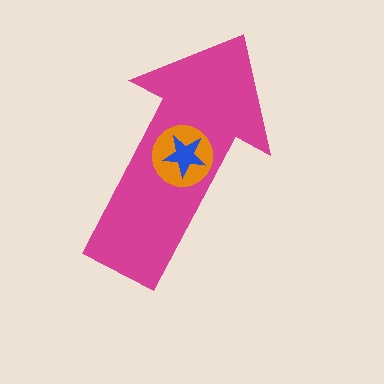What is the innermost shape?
The blue star.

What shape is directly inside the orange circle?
The blue star.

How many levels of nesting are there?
3.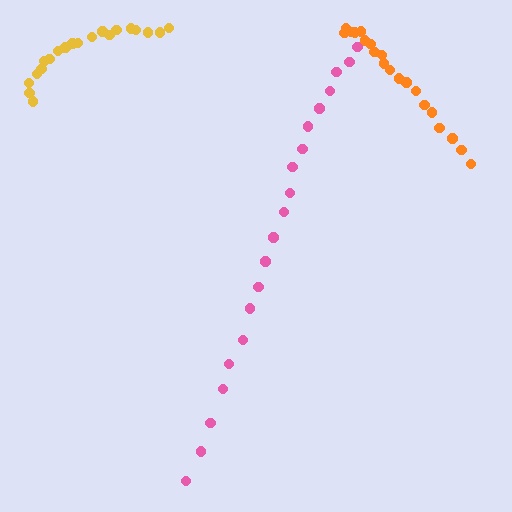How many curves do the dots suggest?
There are 3 distinct paths.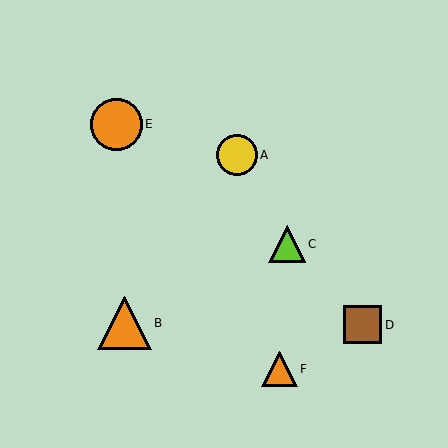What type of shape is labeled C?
Shape C is a lime triangle.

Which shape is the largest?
The orange triangle (labeled B) is the largest.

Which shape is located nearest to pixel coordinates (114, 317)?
The orange triangle (labeled B) at (125, 323) is nearest to that location.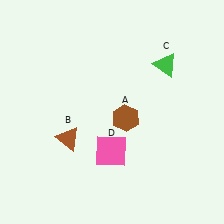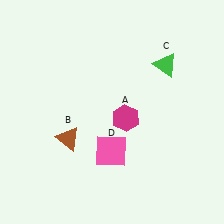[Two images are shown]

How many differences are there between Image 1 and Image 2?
There is 1 difference between the two images.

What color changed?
The hexagon (A) changed from brown in Image 1 to magenta in Image 2.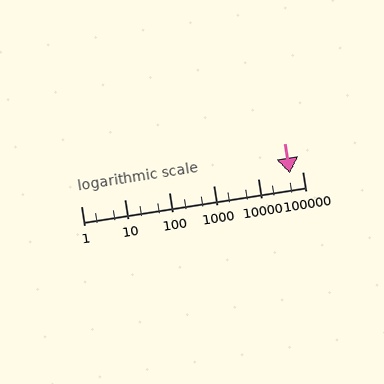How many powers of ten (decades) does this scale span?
The scale spans 5 decades, from 1 to 100000.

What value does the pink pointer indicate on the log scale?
The pointer indicates approximately 53000.